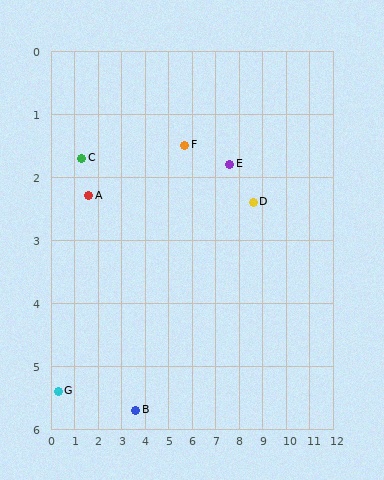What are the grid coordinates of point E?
Point E is at approximately (7.6, 1.8).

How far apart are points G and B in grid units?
Points G and B are about 3.3 grid units apart.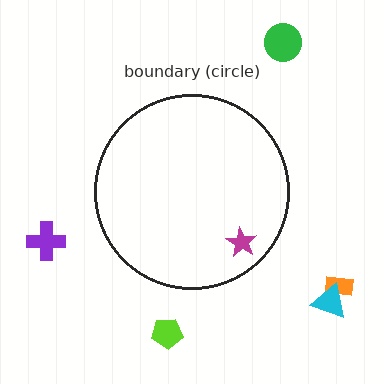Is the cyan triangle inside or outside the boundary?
Outside.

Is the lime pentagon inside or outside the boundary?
Outside.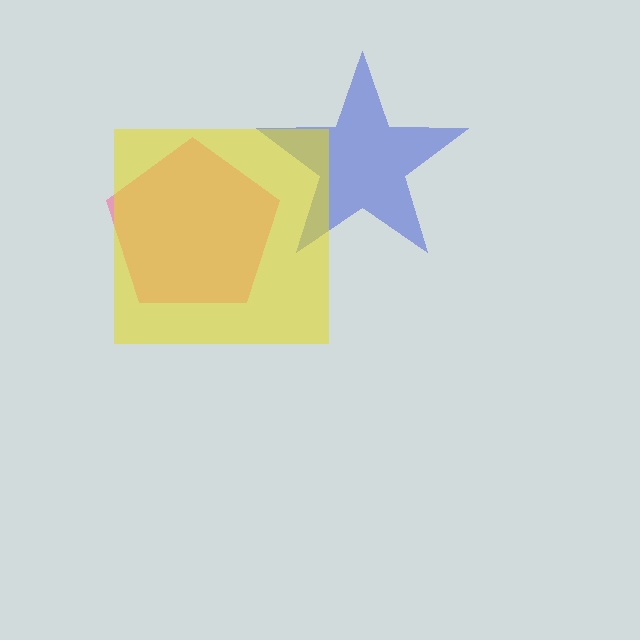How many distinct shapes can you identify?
There are 3 distinct shapes: a pink pentagon, a blue star, a yellow square.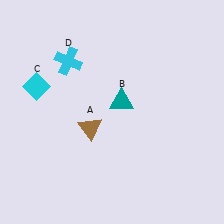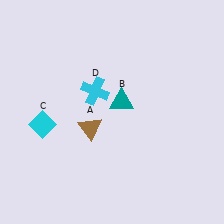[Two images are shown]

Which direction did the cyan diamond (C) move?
The cyan diamond (C) moved down.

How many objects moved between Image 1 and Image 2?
2 objects moved between the two images.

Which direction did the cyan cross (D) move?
The cyan cross (D) moved down.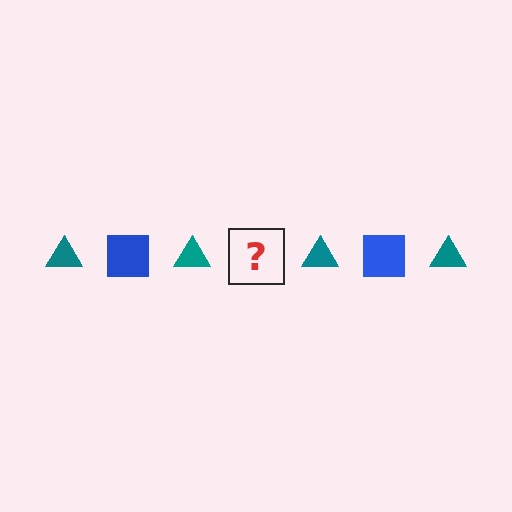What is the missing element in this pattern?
The missing element is a blue square.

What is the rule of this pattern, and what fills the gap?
The rule is that the pattern alternates between teal triangle and blue square. The gap should be filled with a blue square.